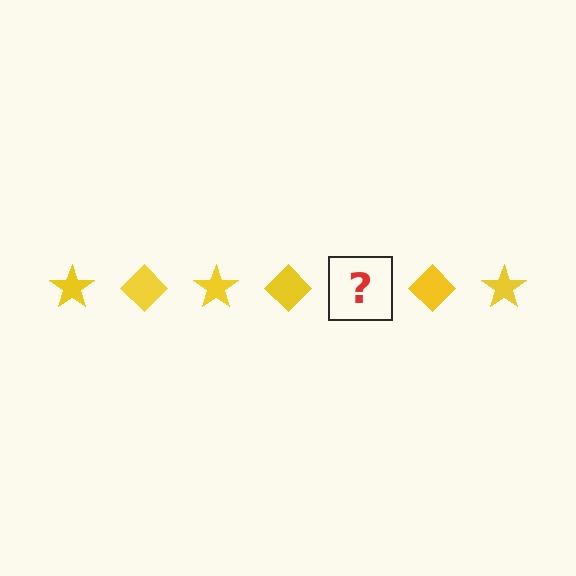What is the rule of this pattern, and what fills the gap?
The rule is that the pattern cycles through star, diamond shapes in yellow. The gap should be filled with a yellow star.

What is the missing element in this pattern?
The missing element is a yellow star.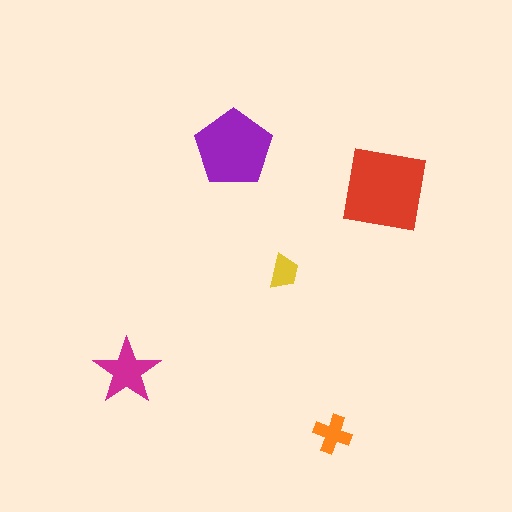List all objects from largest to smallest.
The red square, the purple pentagon, the magenta star, the orange cross, the yellow trapezoid.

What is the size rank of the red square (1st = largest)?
1st.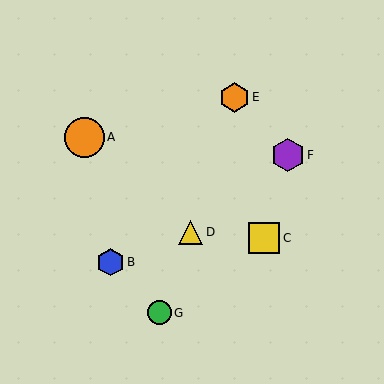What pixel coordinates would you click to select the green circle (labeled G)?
Click at (159, 313) to select the green circle G.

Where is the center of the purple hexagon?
The center of the purple hexagon is at (288, 155).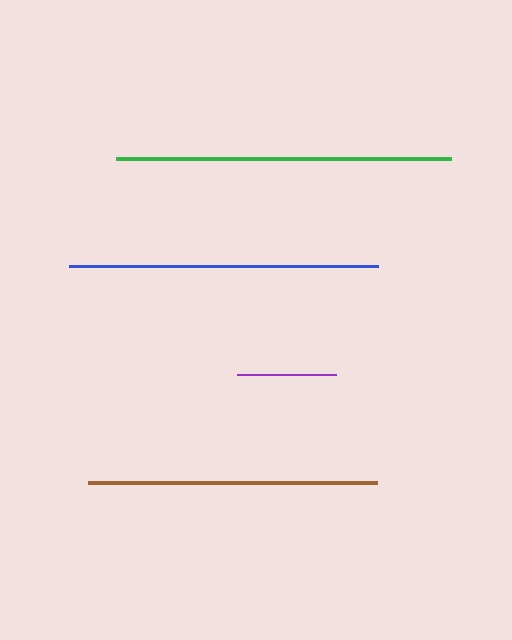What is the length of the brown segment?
The brown segment is approximately 289 pixels long.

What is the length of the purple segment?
The purple segment is approximately 99 pixels long.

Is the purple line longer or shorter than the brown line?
The brown line is longer than the purple line.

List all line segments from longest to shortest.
From longest to shortest: green, blue, brown, purple.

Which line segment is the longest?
The green line is the longest at approximately 336 pixels.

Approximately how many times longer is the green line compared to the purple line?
The green line is approximately 3.4 times the length of the purple line.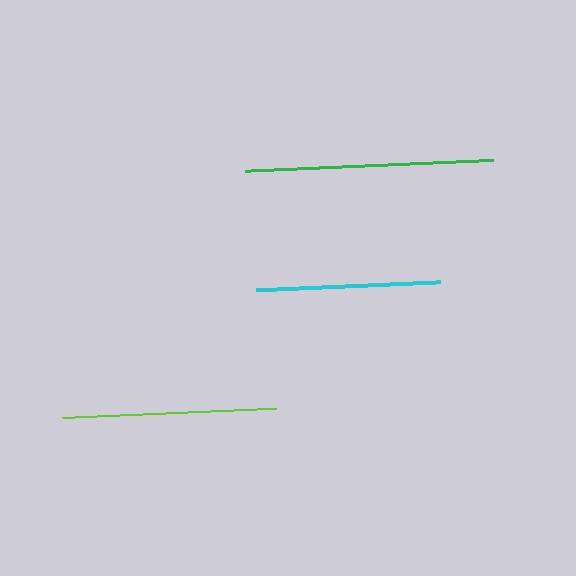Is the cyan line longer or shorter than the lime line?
The lime line is longer than the cyan line.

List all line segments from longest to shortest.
From longest to shortest: green, lime, cyan.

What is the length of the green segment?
The green segment is approximately 248 pixels long.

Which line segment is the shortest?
The cyan line is the shortest at approximately 185 pixels.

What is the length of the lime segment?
The lime segment is approximately 214 pixels long.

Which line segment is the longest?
The green line is the longest at approximately 248 pixels.